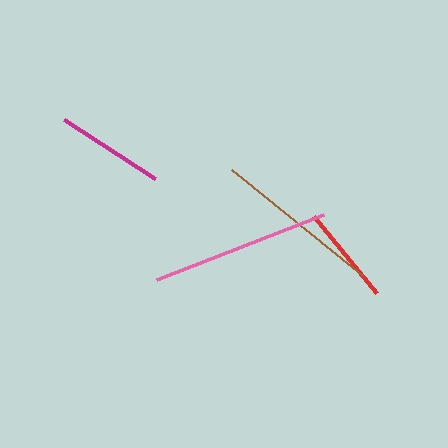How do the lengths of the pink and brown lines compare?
The pink and brown lines are approximately the same length.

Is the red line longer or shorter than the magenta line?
The magenta line is longer than the red line.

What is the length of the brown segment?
The brown segment is approximately 169 pixels long.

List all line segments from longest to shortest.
From longest to shortest: pink, brown, magenta, red.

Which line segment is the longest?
The pink line is the longest at approximately 179 pixels.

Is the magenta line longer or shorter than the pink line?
The pink line is longer than the magenta line.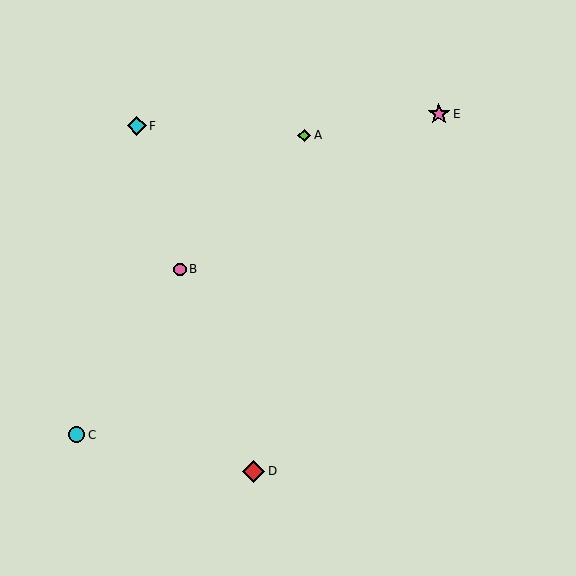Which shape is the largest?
The red diamond (labeled D) is the largest.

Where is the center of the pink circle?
The center of the pink circle is at (180, 269).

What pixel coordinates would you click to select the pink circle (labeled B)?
Click at (180, 269) to select the pink circle B.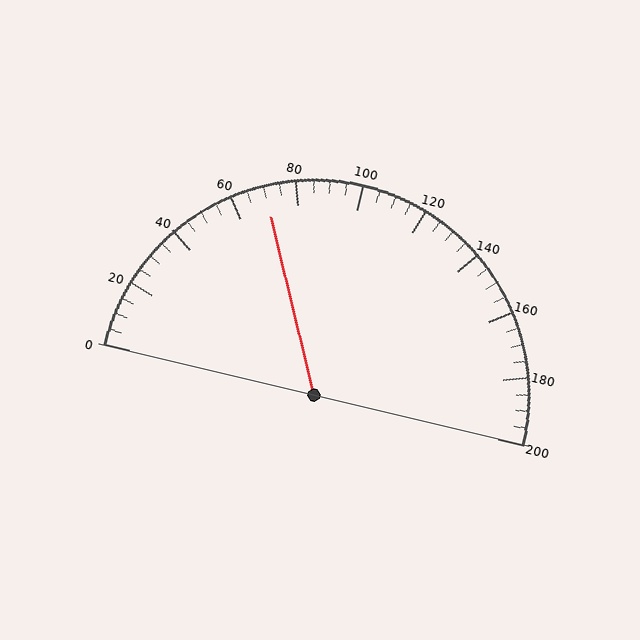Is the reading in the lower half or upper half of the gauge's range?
The reading is in the lower half of the range (0 to 200).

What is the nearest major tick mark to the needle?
The nearest major tick mark is 80.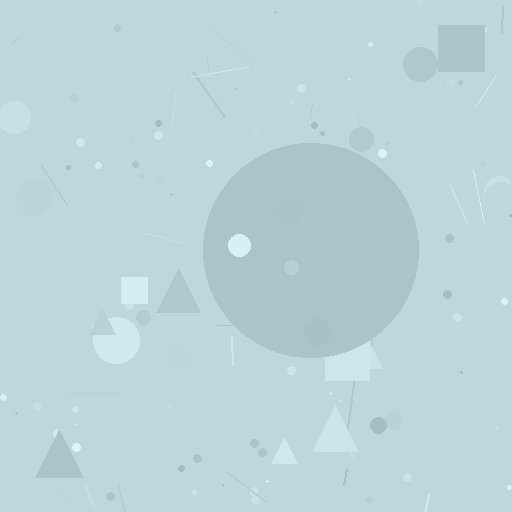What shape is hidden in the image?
A circle is hidden in the image.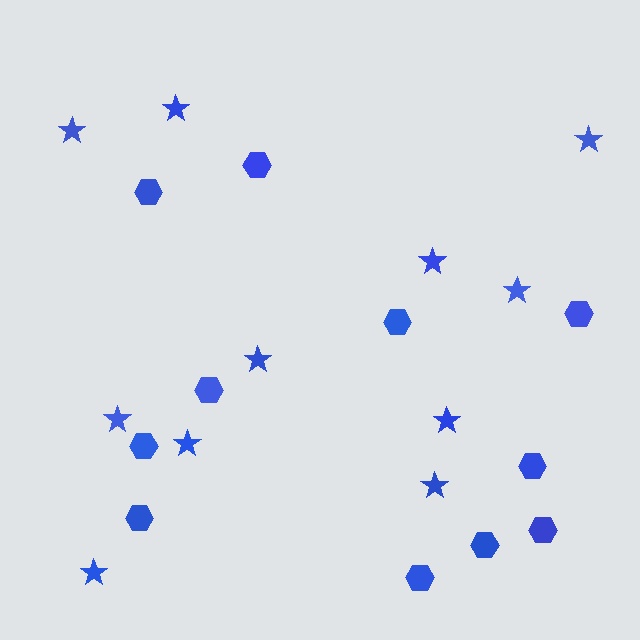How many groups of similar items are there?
There are 2 groups: one group of hexagons (11) and one group of stars (11).